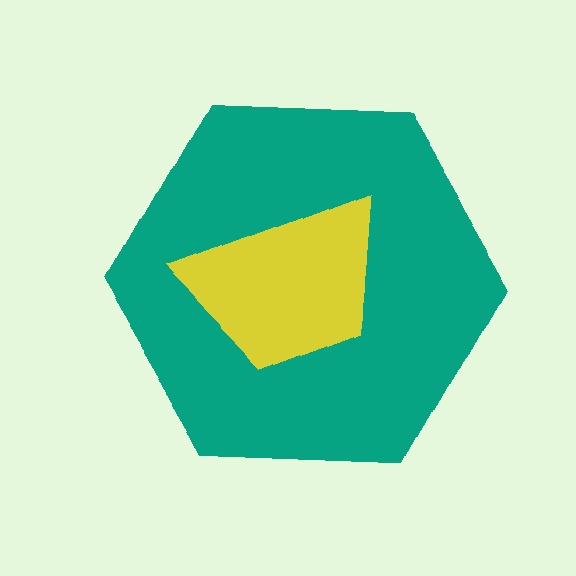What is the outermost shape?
The teal hexagon.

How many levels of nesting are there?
2.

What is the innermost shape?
The yellow trapezoid.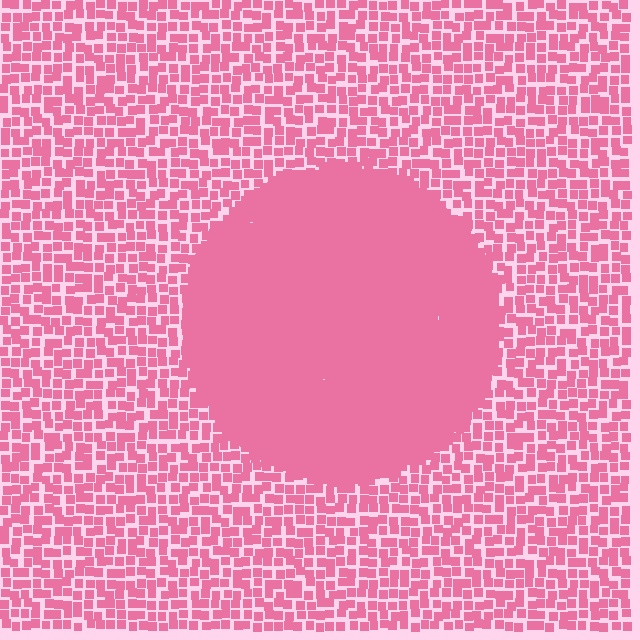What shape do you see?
I see a circle.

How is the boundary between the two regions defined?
The boundary is defined by a change in element density (approximately 2.6x ratio). All elements are the same color, size, and shape.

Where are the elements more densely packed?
The elements are more densely packed inside the circle boundary.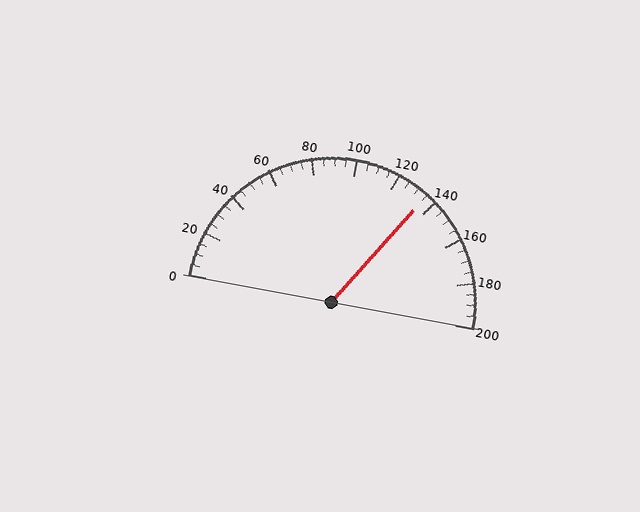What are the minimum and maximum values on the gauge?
The gauge ranges from 0 to 200.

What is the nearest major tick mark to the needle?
The nearest major tick mark is 140.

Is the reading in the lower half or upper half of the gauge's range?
The reading is in the upper half of the range (0 to 200).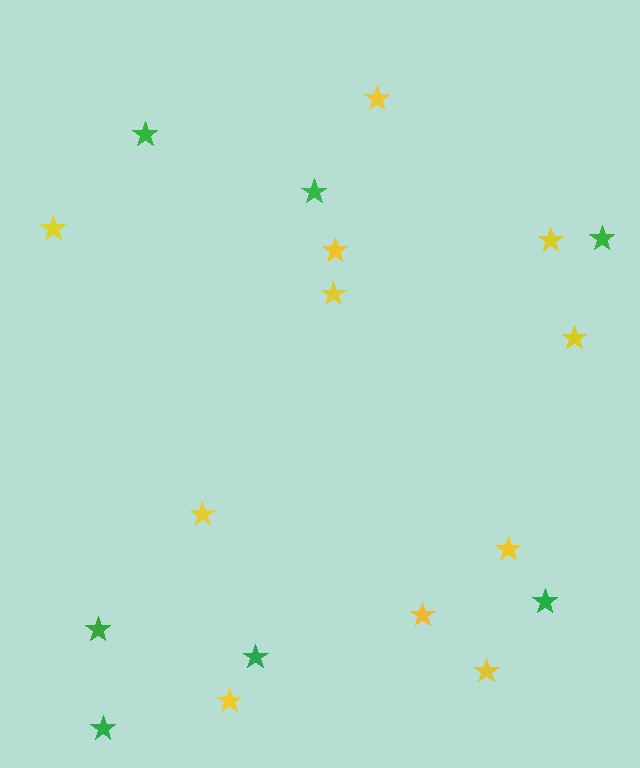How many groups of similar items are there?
There are 2 groups: one group of yellow stars (11) and one group of green stars (7).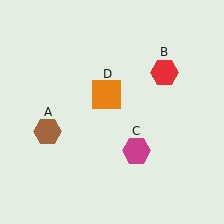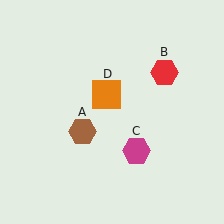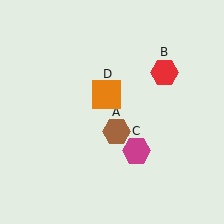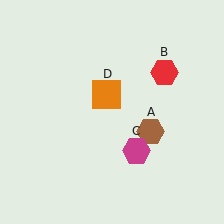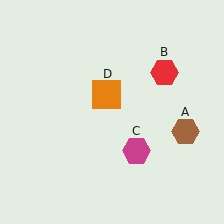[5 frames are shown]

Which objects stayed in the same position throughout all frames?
Red hexagon (object B) and magenta hexagon (object C) and orange square (object D) remained stationary.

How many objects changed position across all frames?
1 object changed position: brown hexagon (object A).